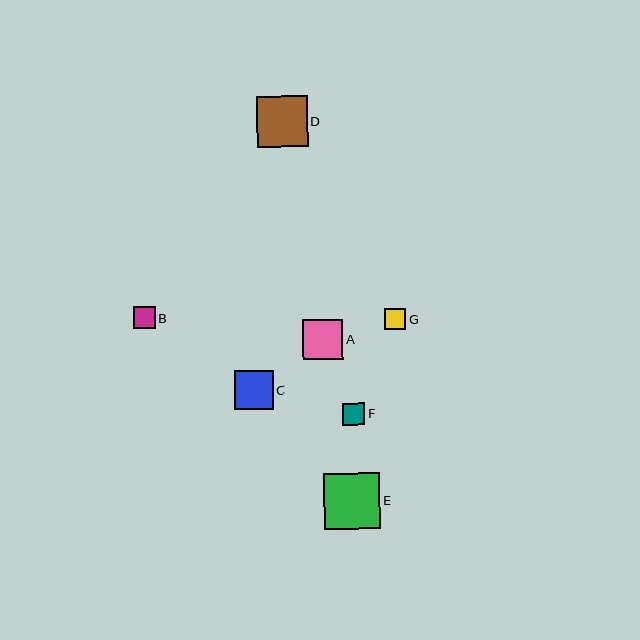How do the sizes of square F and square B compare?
Square F and square B are approximately the same size.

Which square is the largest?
Square E is the largest with a size of approximately 56 pixels.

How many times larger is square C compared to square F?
Square C is approximately 1.8 times the size of square F.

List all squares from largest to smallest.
From largest to smallest: E, D, A, C, F, B, G.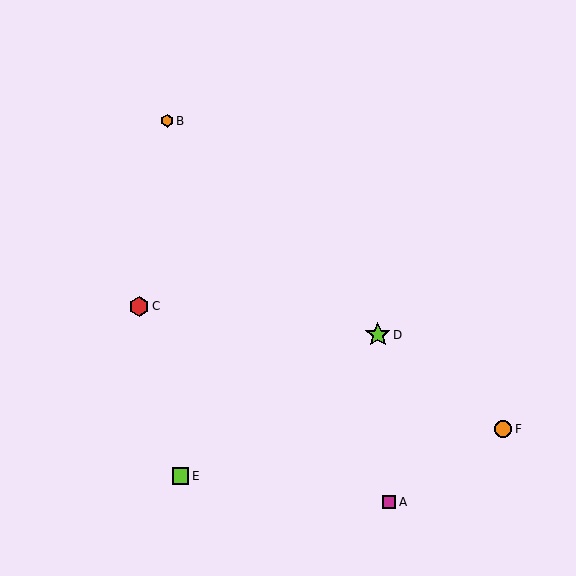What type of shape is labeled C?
Shape C is a red hexagon.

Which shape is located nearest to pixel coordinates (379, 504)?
The magenta square (labeled A) at (389, 502) is nearest to that location.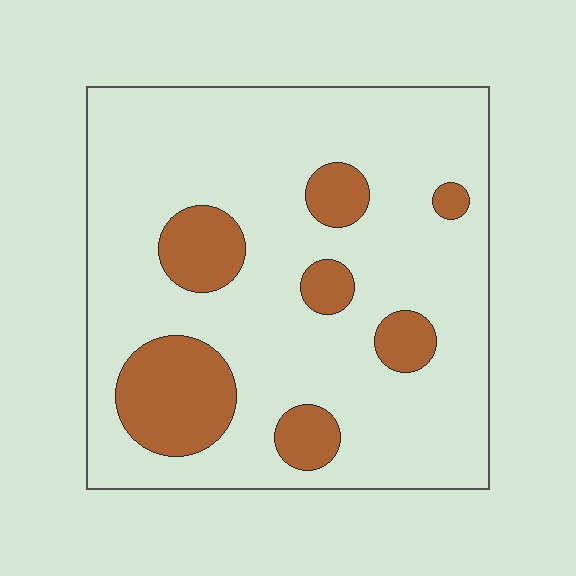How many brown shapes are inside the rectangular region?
7.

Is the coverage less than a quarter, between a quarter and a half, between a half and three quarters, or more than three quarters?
Less than a quarter.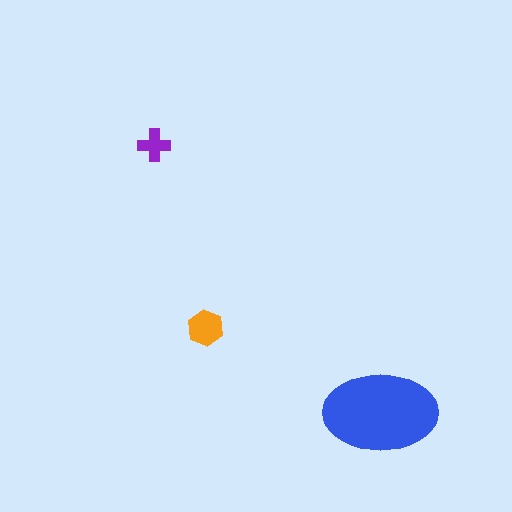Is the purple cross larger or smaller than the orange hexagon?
Smaller.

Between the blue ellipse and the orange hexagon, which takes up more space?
The blue ellipse.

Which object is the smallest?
The purple cross.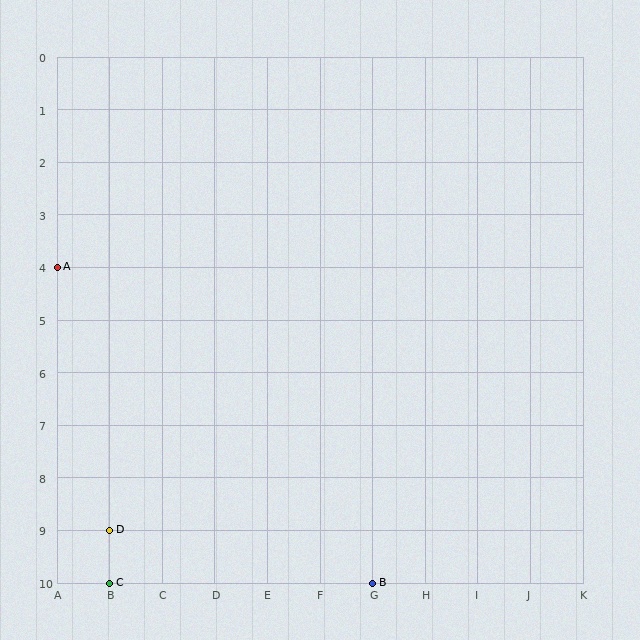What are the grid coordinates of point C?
Point C is at grid coordinates (B, 10).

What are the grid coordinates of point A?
Point A is at grid coordinates (A, 4).